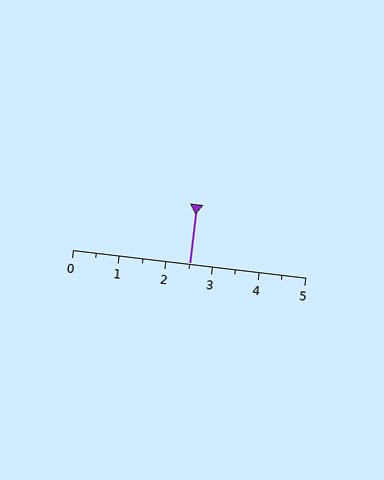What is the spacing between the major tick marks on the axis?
The major ticks are spaced 1 apart.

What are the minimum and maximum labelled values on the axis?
The axis runs from 0 to 5.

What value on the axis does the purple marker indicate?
The marker indicates approximately 2.5.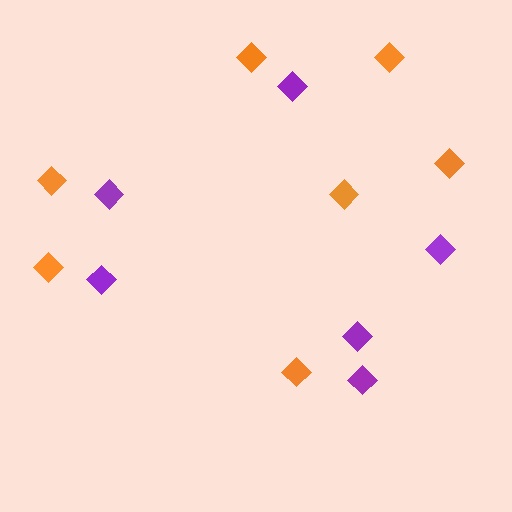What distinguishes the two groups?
There are 2 groups: one group of purple diamonds (6) and one group of orange diamonds (7).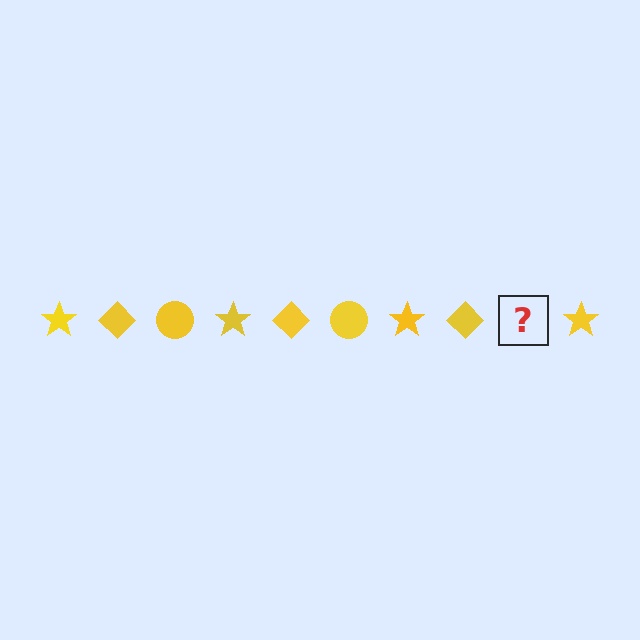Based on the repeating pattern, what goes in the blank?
The blank should be a yellow circle.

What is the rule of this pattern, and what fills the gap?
The rule is that the pattern cycles through star, diamond, circle shapes in yellow. The gap should be filled with a yellow circle.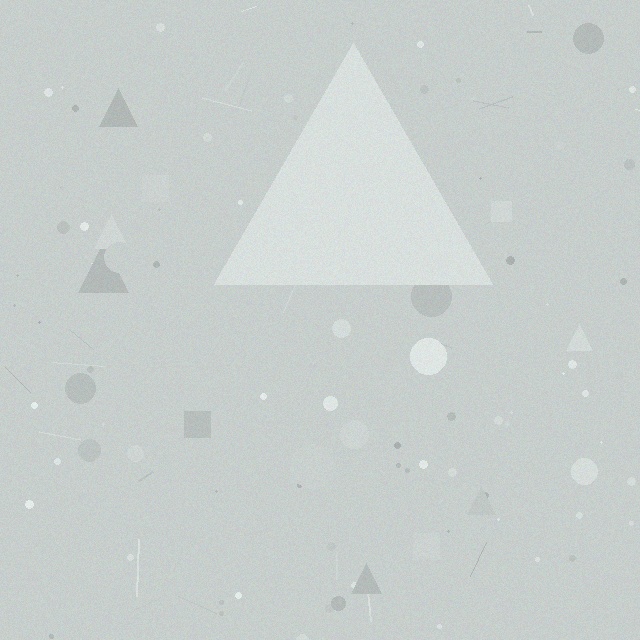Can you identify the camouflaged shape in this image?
The camouflaged shape is a triangle.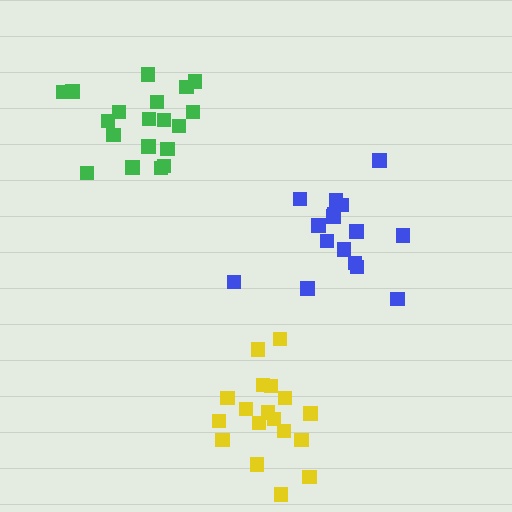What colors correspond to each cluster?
The clusters are colored: blue, green, yellow.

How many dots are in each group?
Group 1: 16 dots, Group 2: 19 dots, Group 3: 18 dots (53 total).